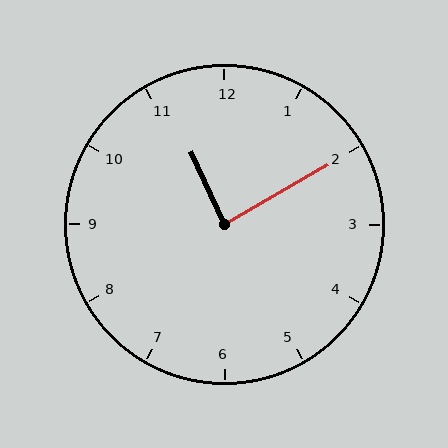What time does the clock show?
11:10.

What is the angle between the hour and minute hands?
Approximately 85 degrees.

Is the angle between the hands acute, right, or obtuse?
It is right.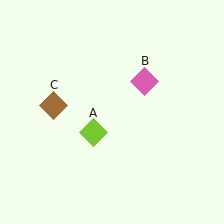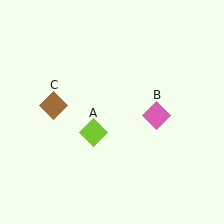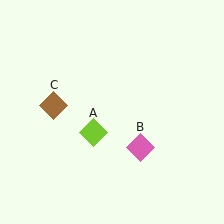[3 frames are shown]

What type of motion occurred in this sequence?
The pink diamond (object B) rotated clockwise around the center of the scene.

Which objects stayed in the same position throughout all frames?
Lime diamond (object A) and brown diamond (object C) remained stationary.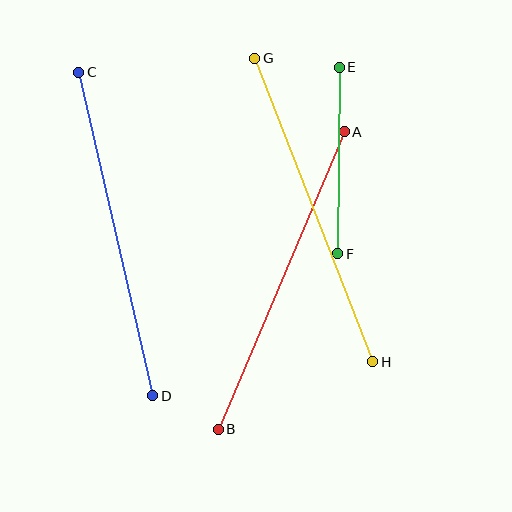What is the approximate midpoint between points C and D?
The midpoint is at approximately (116, 234) pixels.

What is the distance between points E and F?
The distance is approximately 187 pixels.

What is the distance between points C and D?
The distance is approximately 332 pixels.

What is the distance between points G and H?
The distance is approximately 325 pixels.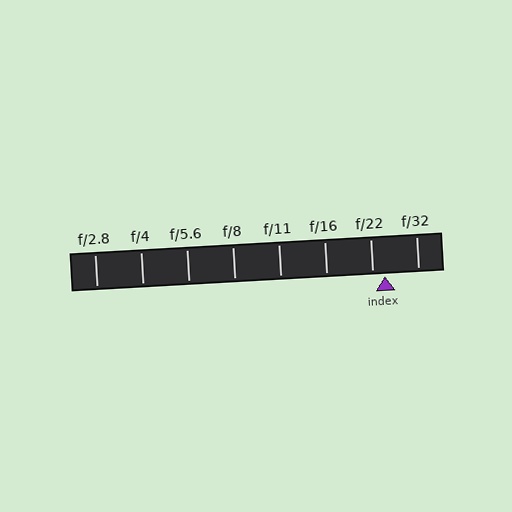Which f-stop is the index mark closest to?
The index mark is closest to f/22.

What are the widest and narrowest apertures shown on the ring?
The widest aperture shown is f/2.8 and the narrowest is f/32.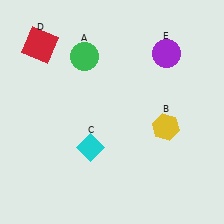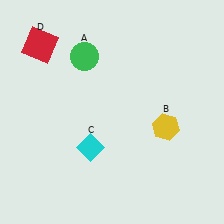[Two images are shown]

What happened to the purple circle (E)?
The purple circle (E) was removed in Image 2. It was in the top-right area of Image 1.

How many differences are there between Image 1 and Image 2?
There is 1 difference between the two images.